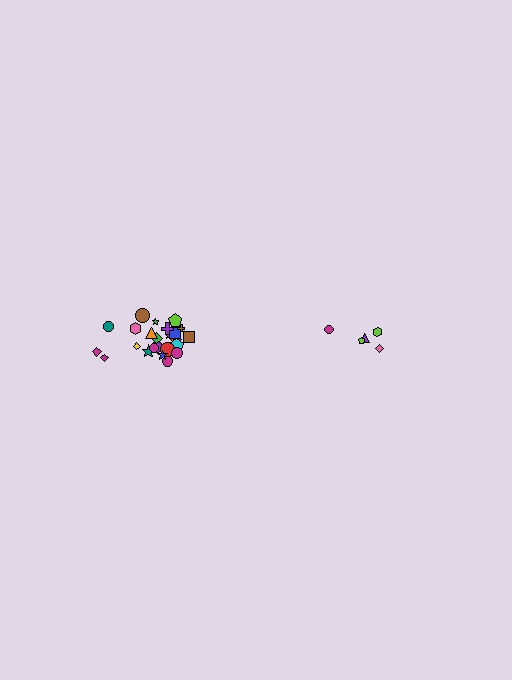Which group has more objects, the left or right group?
The left group.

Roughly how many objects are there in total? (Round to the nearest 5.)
Roughly 30 objects in total.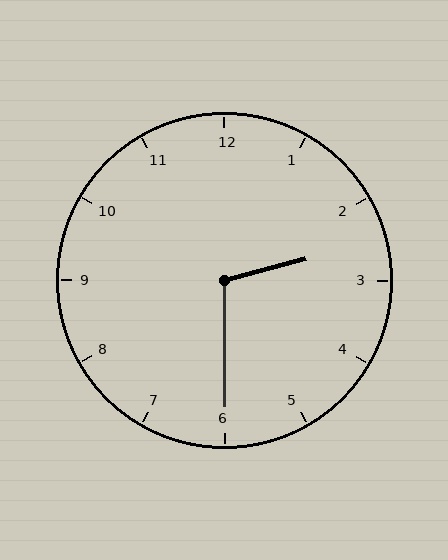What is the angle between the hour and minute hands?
Approximately 105 degrees.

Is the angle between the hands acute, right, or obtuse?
It is obtuse.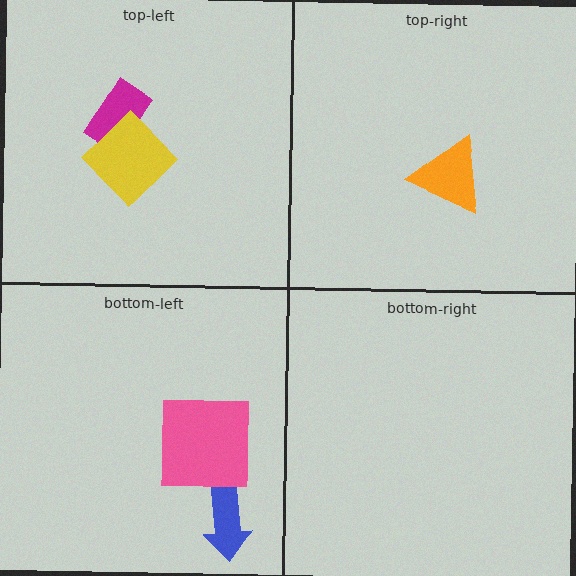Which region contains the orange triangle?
The top-right region.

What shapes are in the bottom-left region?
The blue arrow, the green circle, the pink square.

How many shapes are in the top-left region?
2.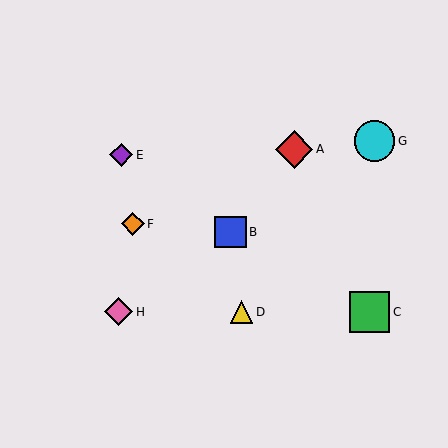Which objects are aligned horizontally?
Objects C, D, H are aligned horizontally.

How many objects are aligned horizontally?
3 objects (C, D, H) are aligned horizontally.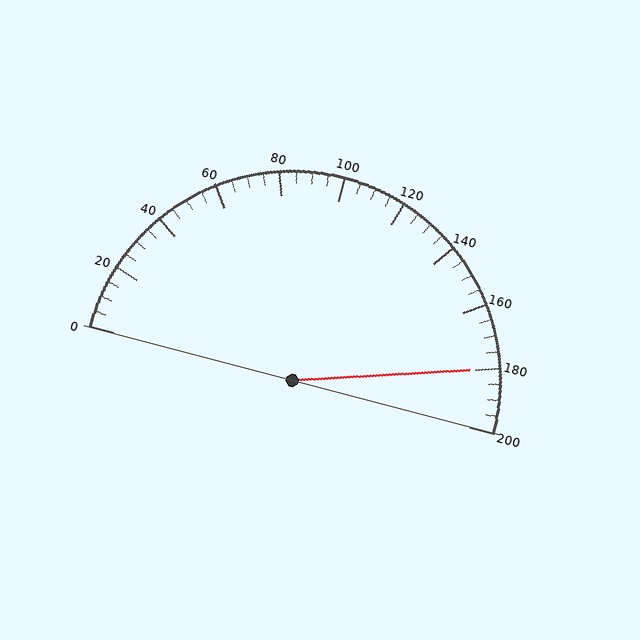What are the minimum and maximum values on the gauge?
The gauge ranges from 0 to 200.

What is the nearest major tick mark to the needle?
The nearest major tick mark is 180.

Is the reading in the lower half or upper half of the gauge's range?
The reading is in the upper half of the range (0 to 200).